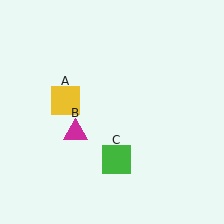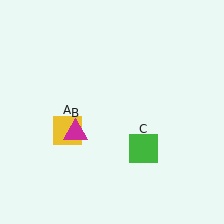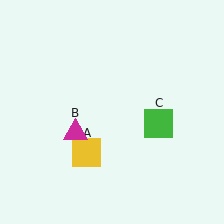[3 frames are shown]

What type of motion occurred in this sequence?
The yellow square (object A), green square (object C) rotated counterclockwise around the center of the scene.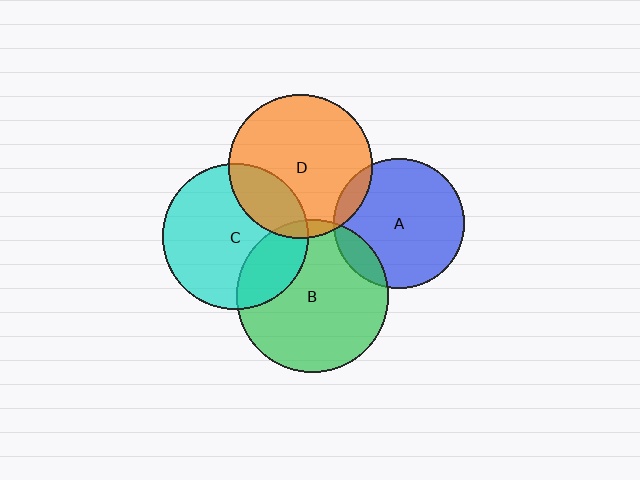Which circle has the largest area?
Circle B (green).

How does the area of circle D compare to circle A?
Approximately 1.2 times.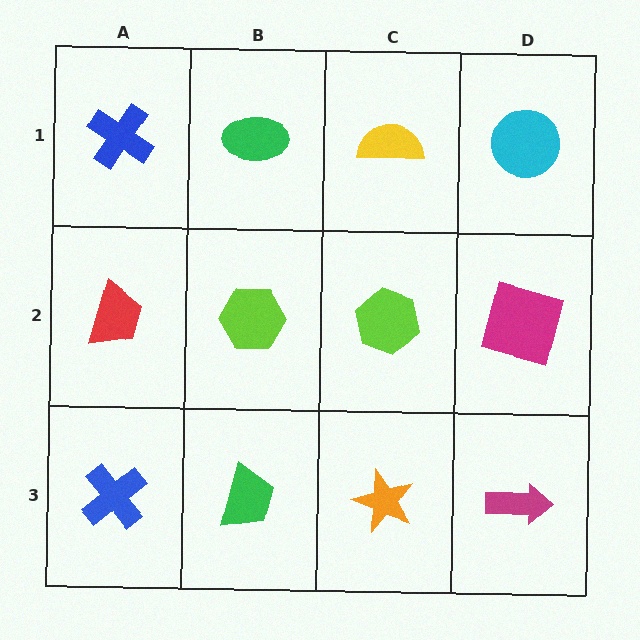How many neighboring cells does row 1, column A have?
2.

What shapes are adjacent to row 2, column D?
A cyan circle (row 1, column D), a magenta arrow (row 3, column D), a lime hexagon (row 2, column C).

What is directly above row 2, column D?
A cyan circle.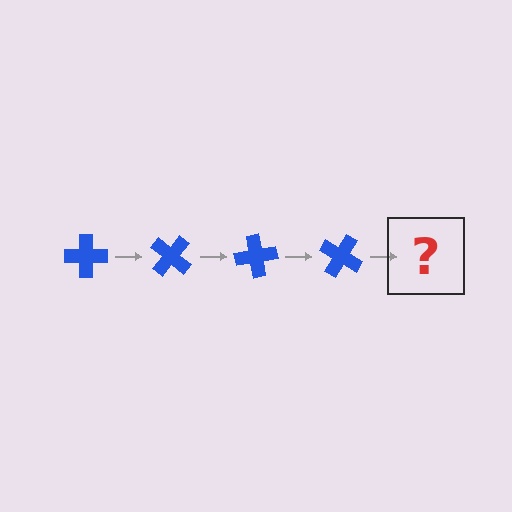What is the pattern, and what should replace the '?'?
The pattern is that the cross rotates 40 degrees each step. The '?' should be a blue cross rotated 160 degrees.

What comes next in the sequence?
The next element should be a blue cross rotated 160 degrees.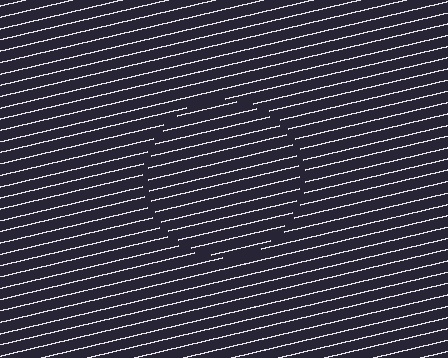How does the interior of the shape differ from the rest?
The interior of the shape contains the same grating, shifted by half a period — the contour is defined by the phase discontinuity where line-ends from the inner and outer gratings abut.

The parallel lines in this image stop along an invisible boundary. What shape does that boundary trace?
An illusory circle. The interior of the shape contains the same grating, shifted by half a period — the contour is defined by the phase discontinuity where line-ends from the inner and outer gratings abut.